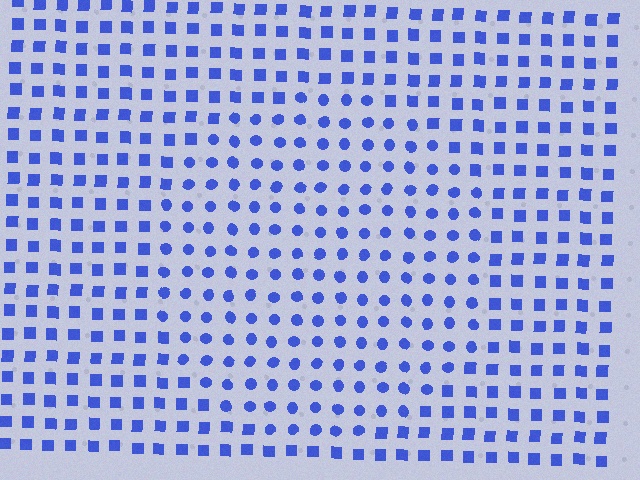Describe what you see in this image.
The image is filled with small blue elements arranged in a uniform grid. A circle-shaped region contains circles, while the surrounding area contains squares. The boundary is defined purely by the change in element shape.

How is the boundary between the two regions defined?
The boundary is defined by a change in element shape: circles inside vs. squares outside. All elements share the same color and spacing.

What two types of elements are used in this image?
The image uses circles inside the circle region and squares outside it.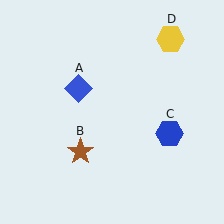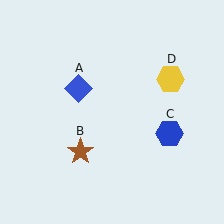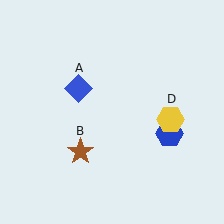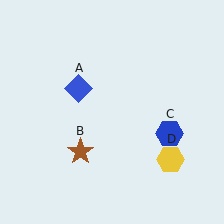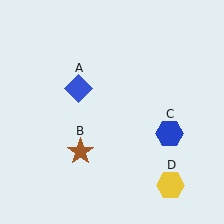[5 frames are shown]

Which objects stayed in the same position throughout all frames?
Blue diamond (object A) and brown star (object B) and blue hexagon (object C) remained stationary.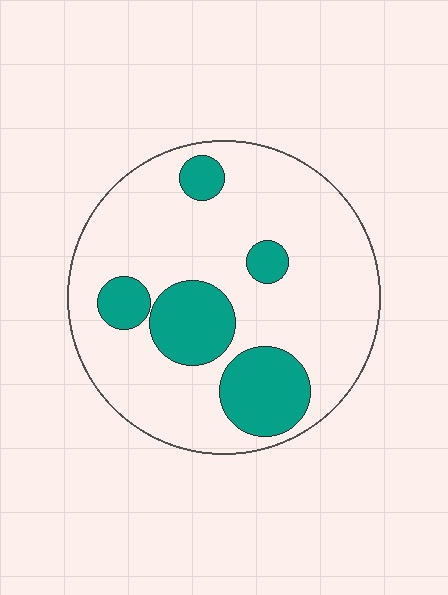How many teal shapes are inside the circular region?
5.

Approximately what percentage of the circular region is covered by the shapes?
Approximately 25%.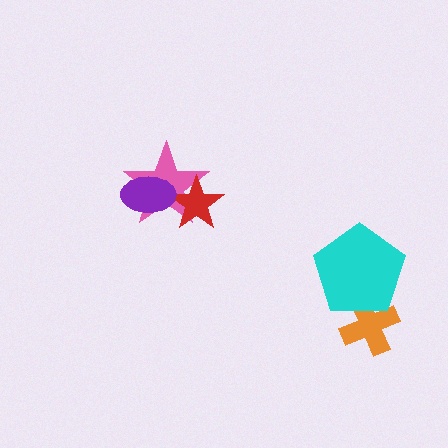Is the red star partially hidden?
Yes, it is partially covered by another shape.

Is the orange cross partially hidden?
Yes, it is partially covered by another shape.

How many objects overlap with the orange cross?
1 object overlaps with the orange cross.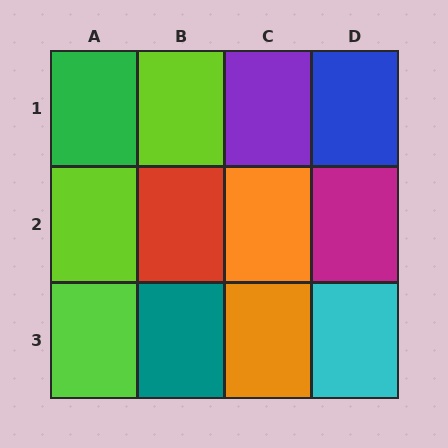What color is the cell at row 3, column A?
Lime.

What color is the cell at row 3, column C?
Orange.